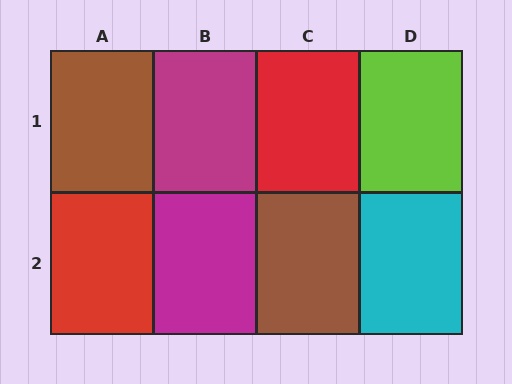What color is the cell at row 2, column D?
Cyan.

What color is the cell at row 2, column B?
Magenta.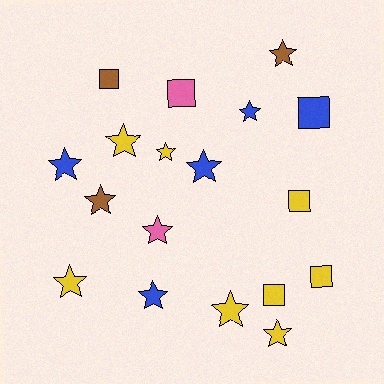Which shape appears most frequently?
Star, with 12 objects.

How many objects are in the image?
There are 18 objects.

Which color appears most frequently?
Yellow, with 8 objects.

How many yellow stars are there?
There are 5 yellow stars.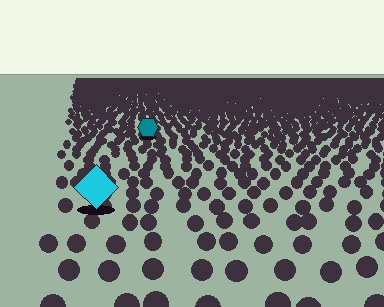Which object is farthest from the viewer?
The teal hexagon is farthest from the viewer. It appears smaller and the ground texture around it is denser.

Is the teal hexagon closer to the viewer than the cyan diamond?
No. The cyan diamond is closer — you can tell from the texture gradient: the ground texture is coarser near it.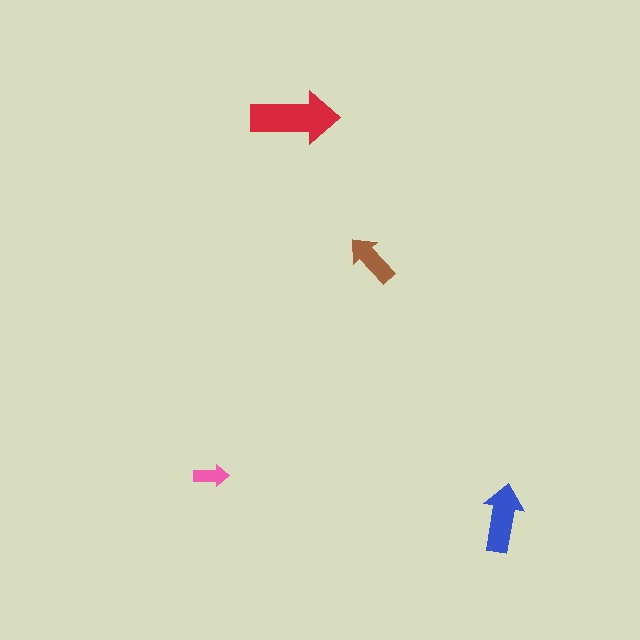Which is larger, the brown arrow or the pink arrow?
The brown one.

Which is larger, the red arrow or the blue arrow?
The red one.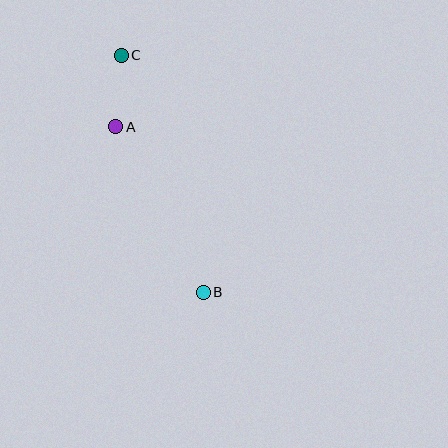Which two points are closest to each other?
Points A and C are closest to each other.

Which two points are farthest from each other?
Points B and C are farthest from each other.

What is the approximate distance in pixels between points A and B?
The distance between A and B is approximately 187 pixels.